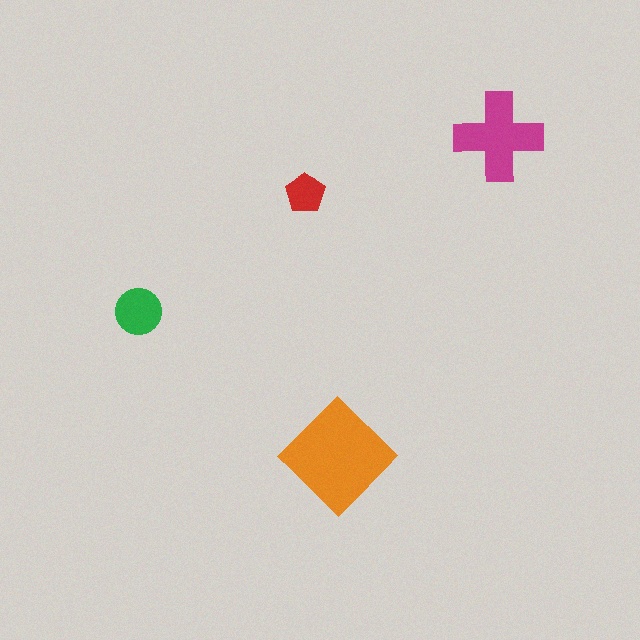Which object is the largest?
The orange diamond.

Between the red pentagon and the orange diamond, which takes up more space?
The orange diamond.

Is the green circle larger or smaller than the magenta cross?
Smaller.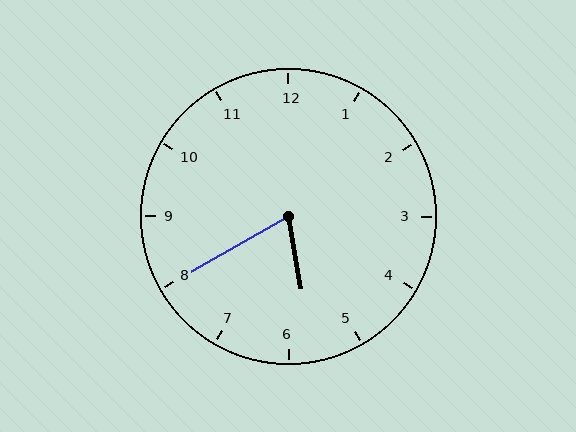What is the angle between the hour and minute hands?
Approximately 70 degrees.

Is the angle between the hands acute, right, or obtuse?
It is acute.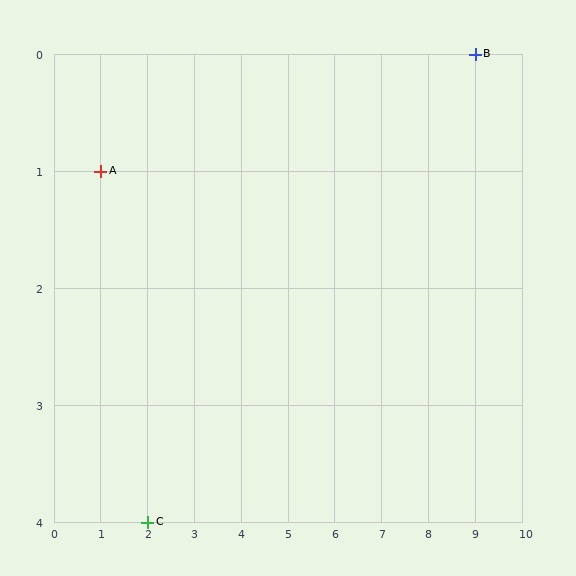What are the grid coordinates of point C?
Point C is at grid coordinates (2, 4).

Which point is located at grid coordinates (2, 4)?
Point C is at (2, 4).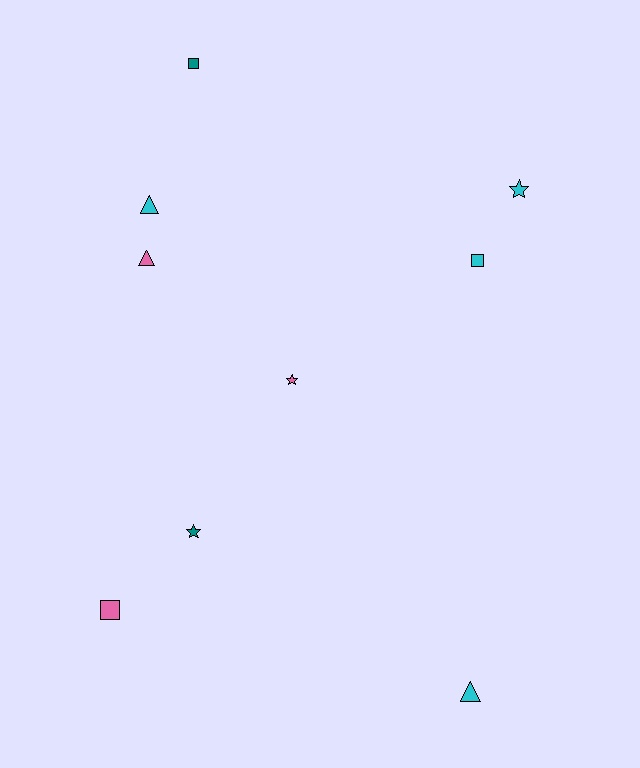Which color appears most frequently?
Cyan, with 4 objects.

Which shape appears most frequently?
Triangle, with 3 objects.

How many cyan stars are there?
There is 1 cyan star.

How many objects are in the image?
There are 9 objects.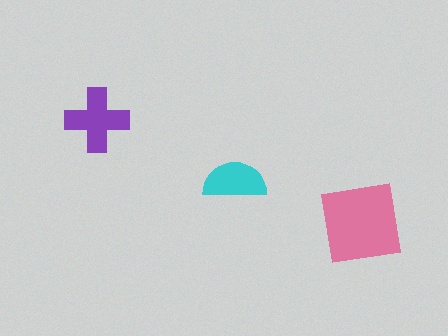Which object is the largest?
The pink square.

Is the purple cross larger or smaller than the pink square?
Smaller.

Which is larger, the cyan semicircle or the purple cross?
The purple cross.